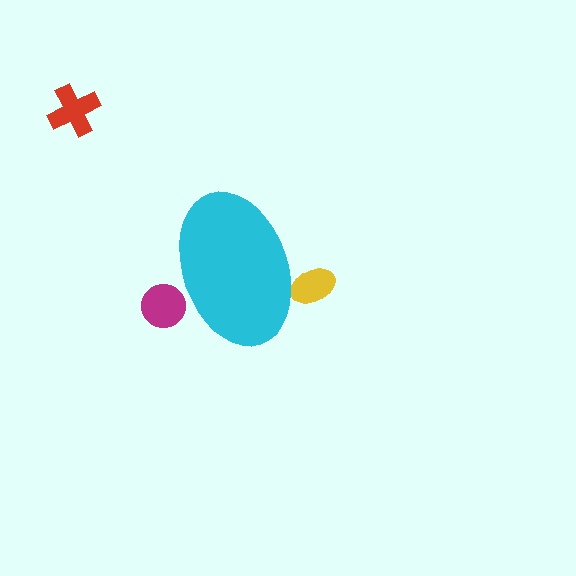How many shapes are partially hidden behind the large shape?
2 shapes are partially hidden.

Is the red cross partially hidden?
No, the red cross is fully visible.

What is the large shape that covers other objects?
A cyan ellipse.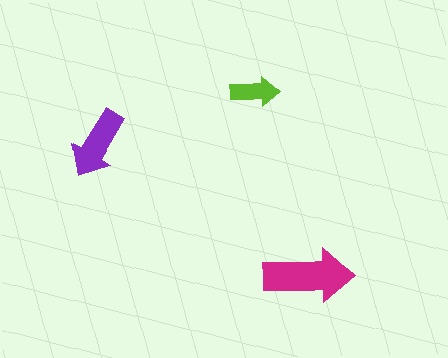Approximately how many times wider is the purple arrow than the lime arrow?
About 1.5 times wider.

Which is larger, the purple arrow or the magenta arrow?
The magenta one.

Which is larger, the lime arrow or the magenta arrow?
The magenta one.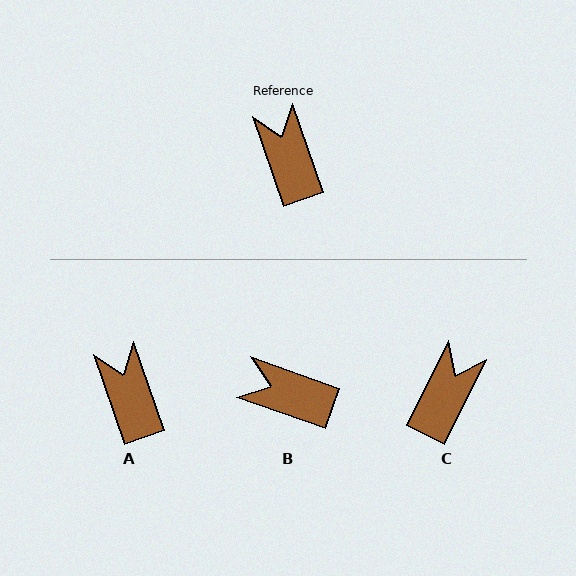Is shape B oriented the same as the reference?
No, it is off by about 52 degrees.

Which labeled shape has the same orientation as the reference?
A.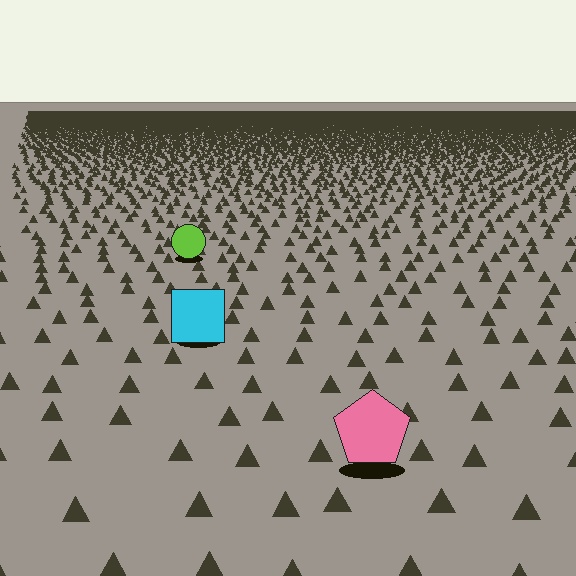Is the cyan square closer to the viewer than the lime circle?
Yes. The cyan square is closer — you can tell from the texture gradient: the ground texture is coarser near it.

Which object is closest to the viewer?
The pink pentagon is closest. The texture marks near it are larger and more spread out.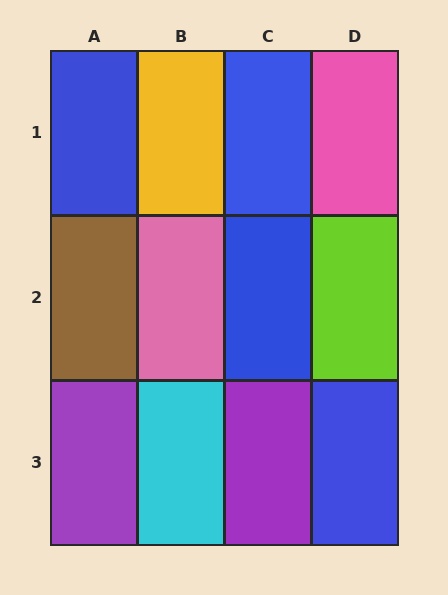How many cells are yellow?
1 cell is yellow.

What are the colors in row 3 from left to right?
Purple, cyan, purple, blue.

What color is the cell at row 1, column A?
Blue.